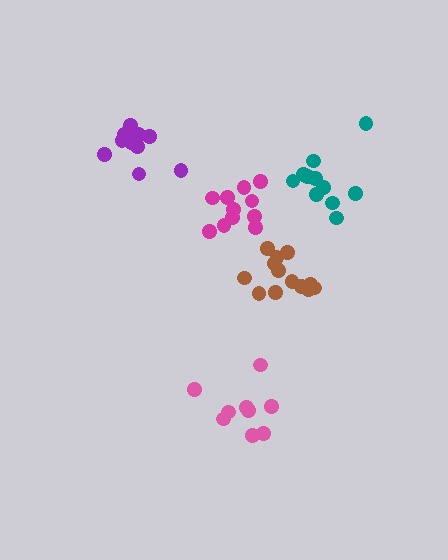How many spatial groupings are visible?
There are 5 spatial groupings.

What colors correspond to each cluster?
The clusters are colored: pink, magenta, purple, teal, brown.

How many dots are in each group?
Group 1: 9 dots, Group 2: 11 dots, Group 3: 12 dots, Group 4: 11 dots, Group 5: 13 dots (56 total).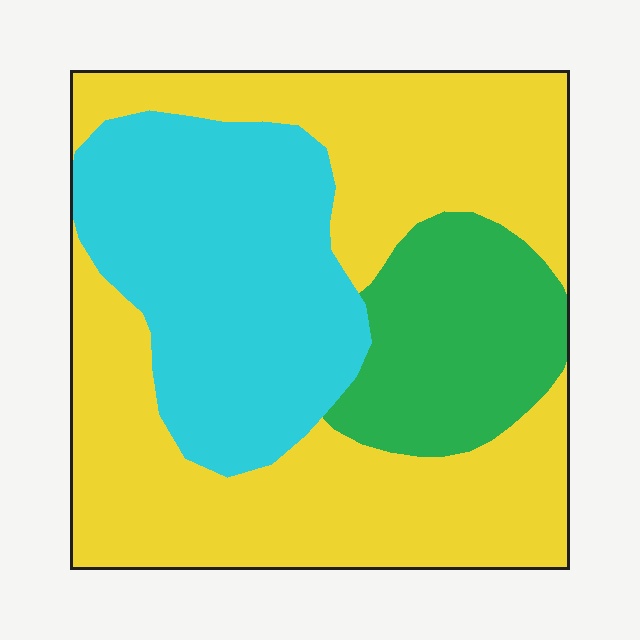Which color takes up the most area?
Yellow, at roughly 55%.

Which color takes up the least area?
Green, at roughly 15%.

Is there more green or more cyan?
Cyan.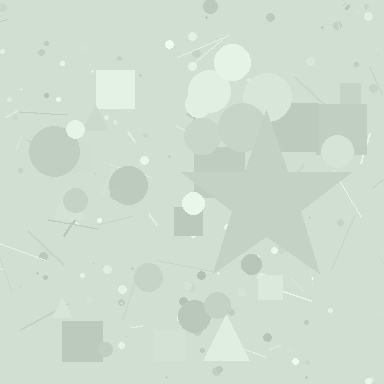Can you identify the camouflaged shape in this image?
The camouflaged shape is a star.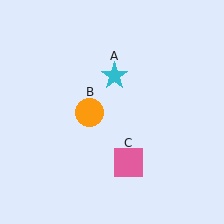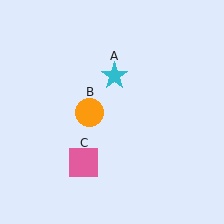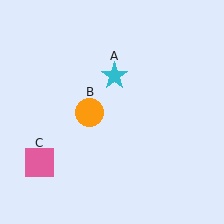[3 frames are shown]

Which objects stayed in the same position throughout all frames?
Cyan star (object A) and orange circle (object B) remained stationary.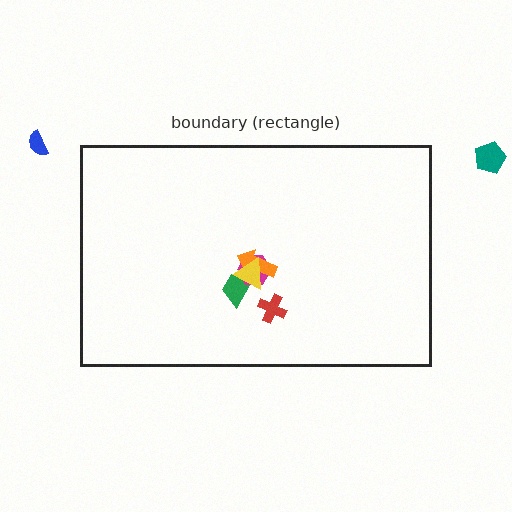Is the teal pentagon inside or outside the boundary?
Outside.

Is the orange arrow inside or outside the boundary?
Inside.